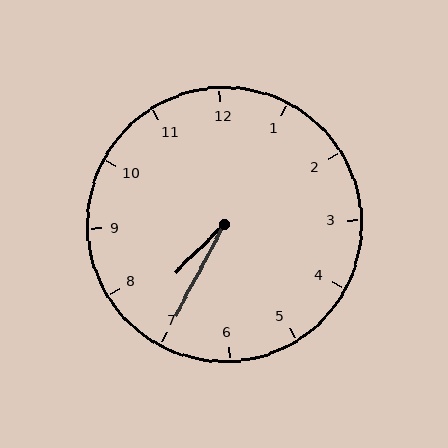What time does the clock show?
7:35.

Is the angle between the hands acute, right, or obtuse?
It is acute.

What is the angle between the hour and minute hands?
Approximately 18 degrees.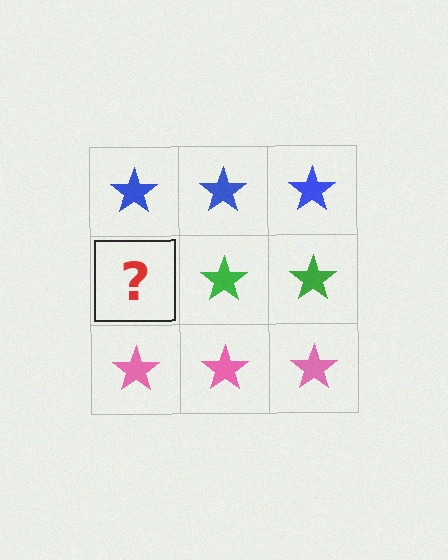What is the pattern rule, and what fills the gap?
The rule is that each row has a consistent color. The gap should be filled with a green star.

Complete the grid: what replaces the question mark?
The question mark should be replaced with a green star.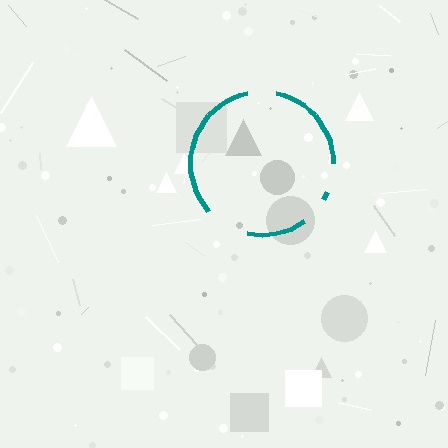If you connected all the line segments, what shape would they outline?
They would outline a circle.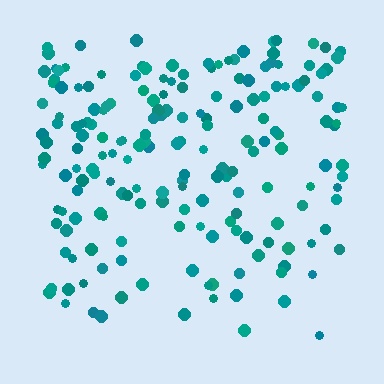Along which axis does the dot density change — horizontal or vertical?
Vertical.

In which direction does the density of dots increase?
From bottom to top, with the top side densest.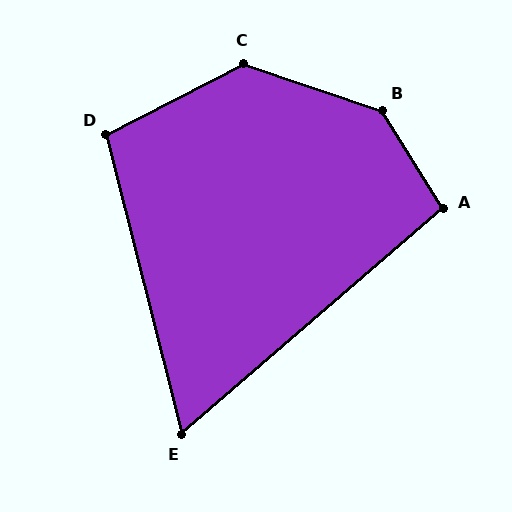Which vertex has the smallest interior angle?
E, at approximately 63 degrees.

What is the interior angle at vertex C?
Approximately 134 degrees (obtuse).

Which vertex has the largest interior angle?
B, at approximately 140 degrees.